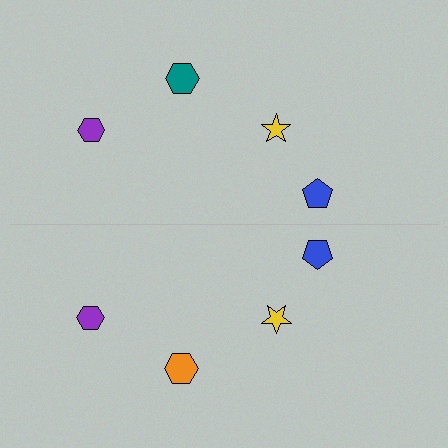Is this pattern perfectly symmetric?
No, the pattern is not perfectly symmetric. The orange hexagon on the bottom side breaks the symmetry — its mirror counterpart is teal.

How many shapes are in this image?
There are 8 shapes in this image.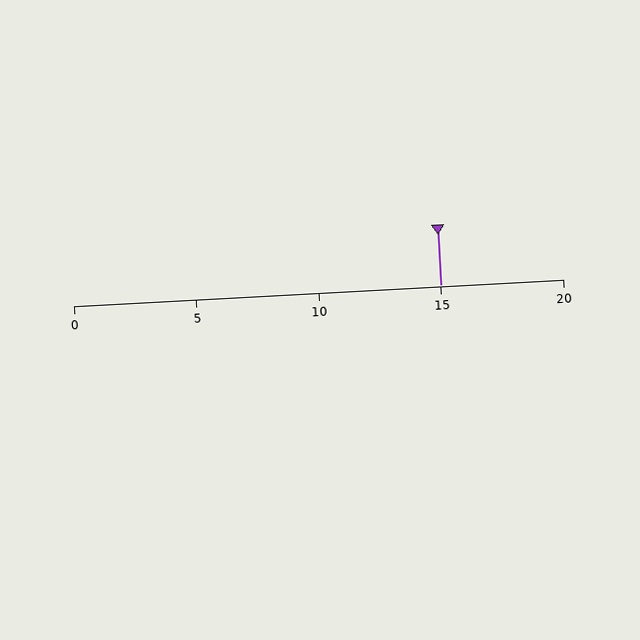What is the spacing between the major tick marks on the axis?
The major ticks are spaced 5 apart.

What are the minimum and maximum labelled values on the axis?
The axis runs from 0 to 20.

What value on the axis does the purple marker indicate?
The marker indicates approximately 15.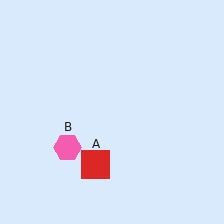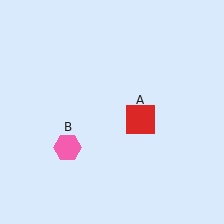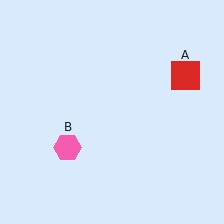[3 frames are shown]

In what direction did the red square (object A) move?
The red square (object A) moved up and to the right.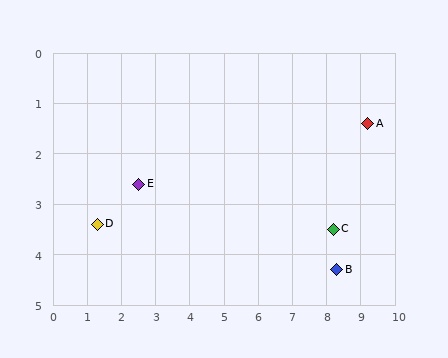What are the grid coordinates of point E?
Point E is at approximately (2.5, 2.6).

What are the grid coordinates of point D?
Point D is at approximately (1.3, 3.4).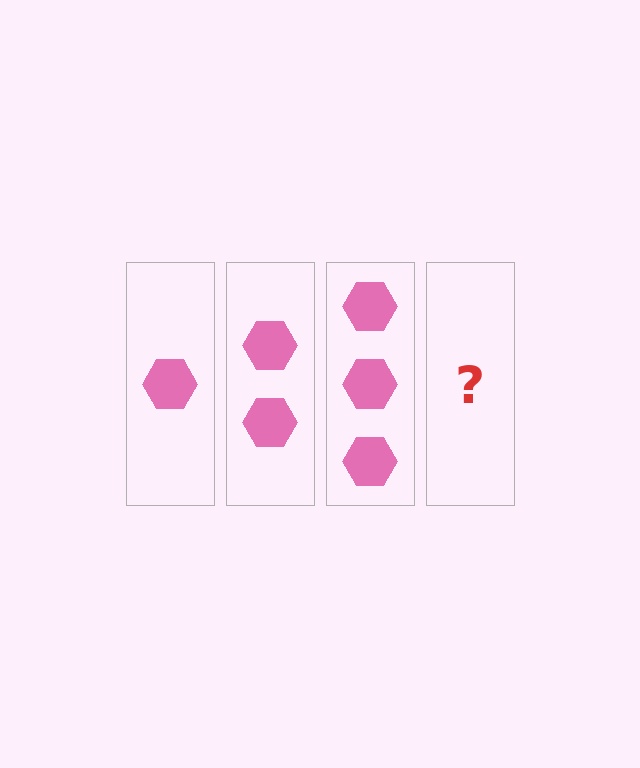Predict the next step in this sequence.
The next step is 4 hexagons.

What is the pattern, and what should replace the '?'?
The pattern is that each step adds one more hexagon. The '?' should be 4 hexagons.